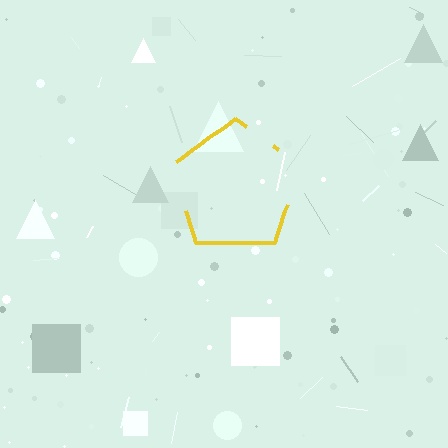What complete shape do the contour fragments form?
The contour fragments form a pentagon.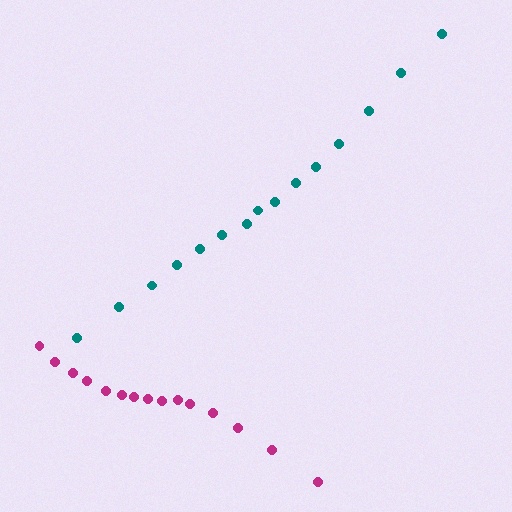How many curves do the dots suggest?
There are 2 distinct paths.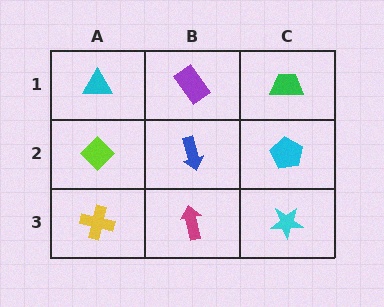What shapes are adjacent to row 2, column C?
A green trapezoid (row 1, column C), a cyan star (row 3, column C), a blue arrow (row 2, column B).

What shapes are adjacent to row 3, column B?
A blue arrow (row 2, column B), a yellow cross (row 3, column A), a cyan star (row 3, column C).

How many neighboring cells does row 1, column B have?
3.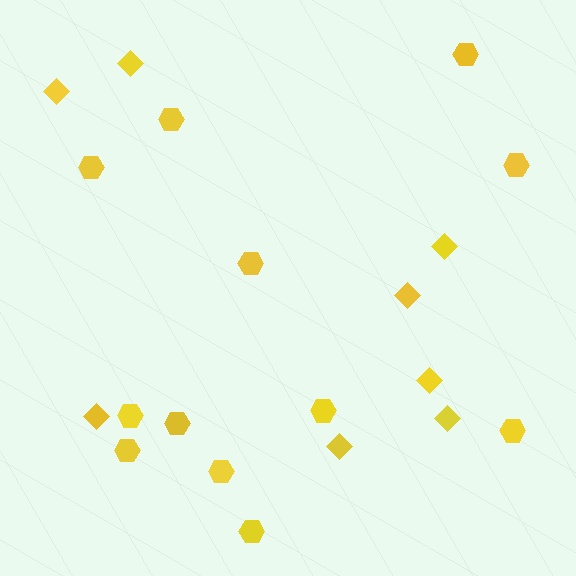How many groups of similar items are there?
There are 2 groups: one group of hexagons (12) and one group of diamonds (8).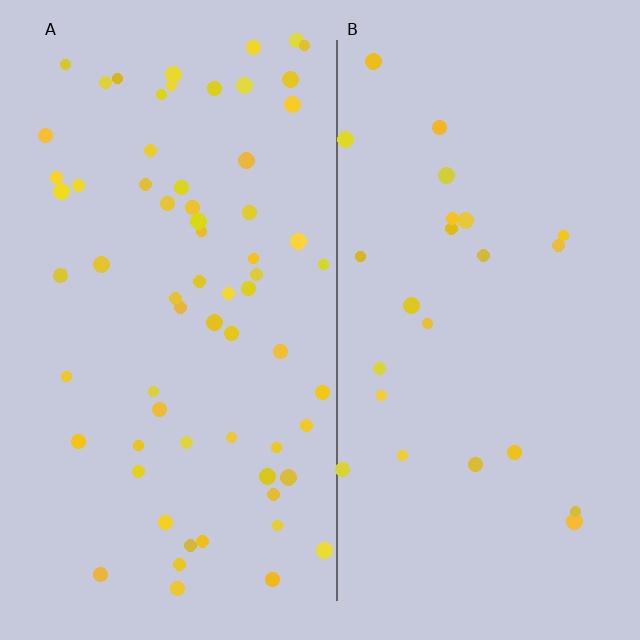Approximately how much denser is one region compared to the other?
Approximately 2.7× — region A over region B.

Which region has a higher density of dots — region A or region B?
A (the left).